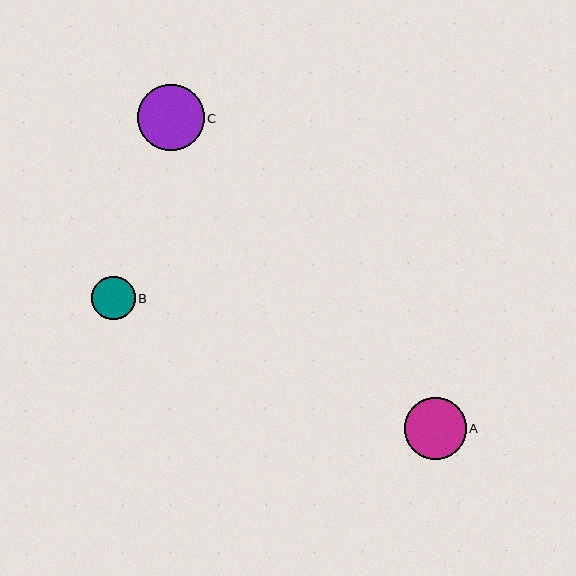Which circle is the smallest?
Circle B is the smallest with a size of approximately 44 pixels.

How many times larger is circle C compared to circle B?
Circle C is approximately 1.5 times the size of circle B.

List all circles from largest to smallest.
From largest to smallest: C, A, B.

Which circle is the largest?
Circle C is the largest with a size of approximately 67 pixels.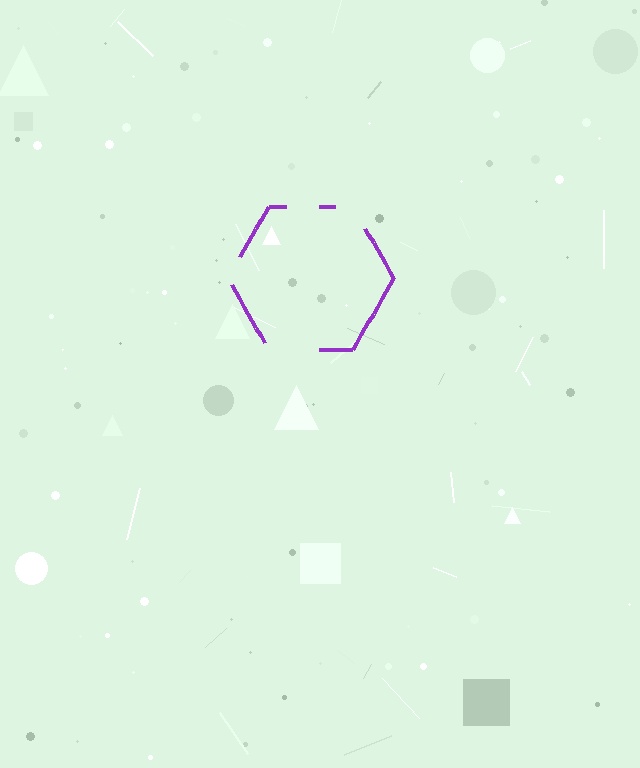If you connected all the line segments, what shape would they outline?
They would outline a hexagon.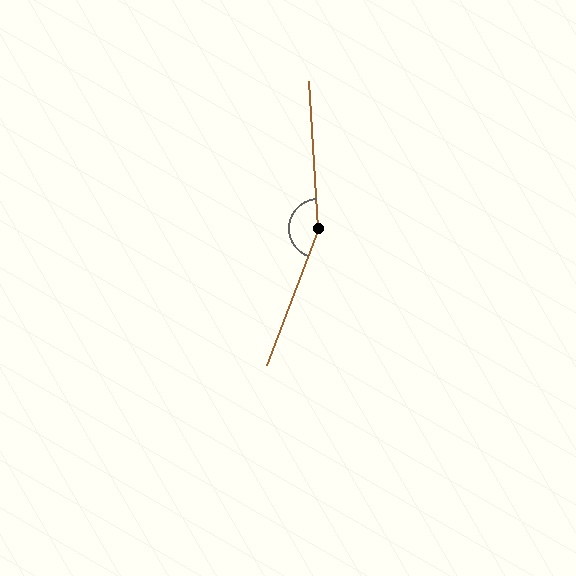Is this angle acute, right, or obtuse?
It is obtuse.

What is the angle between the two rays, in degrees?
Approximately 156 degrees.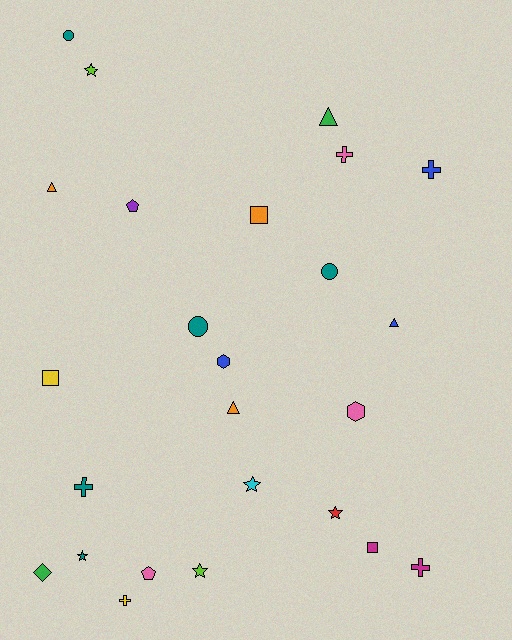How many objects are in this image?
There are 25 objects.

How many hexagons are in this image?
There are 2 hexagons.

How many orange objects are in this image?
There are 3 orange objects.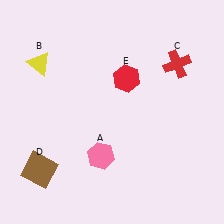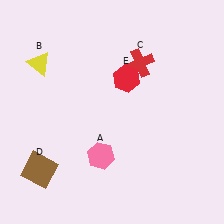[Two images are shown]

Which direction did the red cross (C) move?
The red cross (C) moved left.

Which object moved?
The red cross (C) moved left.